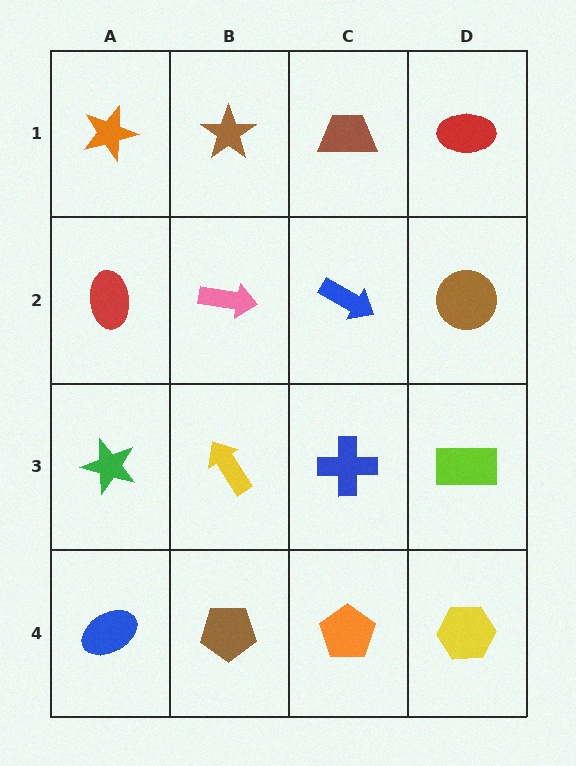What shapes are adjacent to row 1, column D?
A brown circle (row 2, column D), a brown trapezoid (row 1, column C).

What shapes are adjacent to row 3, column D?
A brown circle (row 2, column D), a yellow hexagon (row 4, column D), a blue cross (row 3, column C).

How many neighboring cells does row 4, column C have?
3.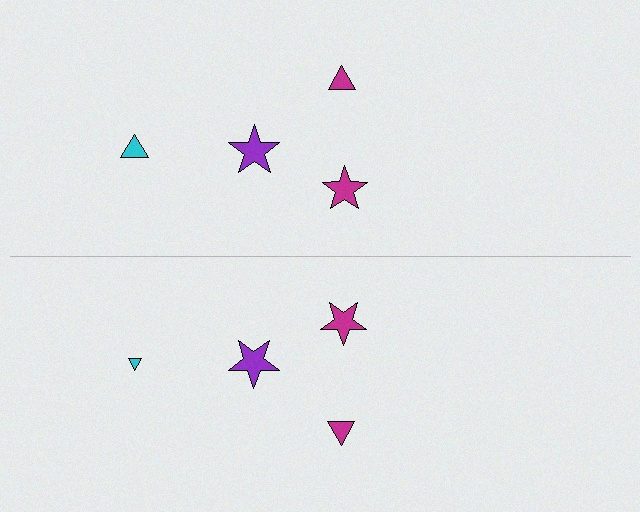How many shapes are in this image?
There are 8 shapes in this image.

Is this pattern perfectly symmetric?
No, the pattern is not perfectly symmetric. The cyan triangle on the bottom side has a different size than its mirror counterpart.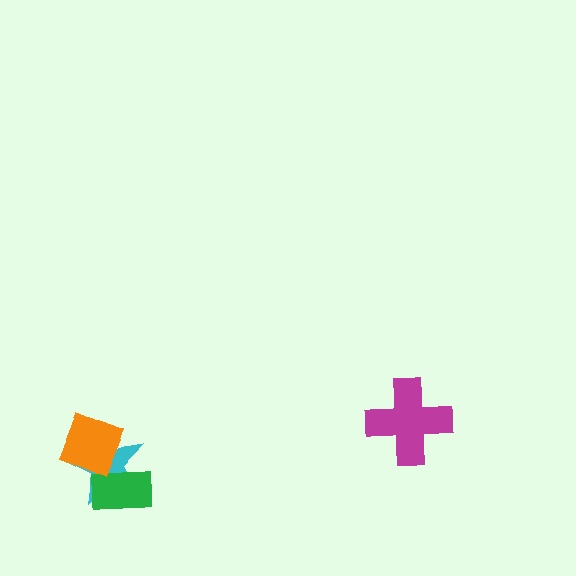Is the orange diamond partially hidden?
No, no other shape covers it.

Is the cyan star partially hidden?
Yes, it is partially covered by another shape.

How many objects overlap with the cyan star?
2 objects overlap with the cyan star.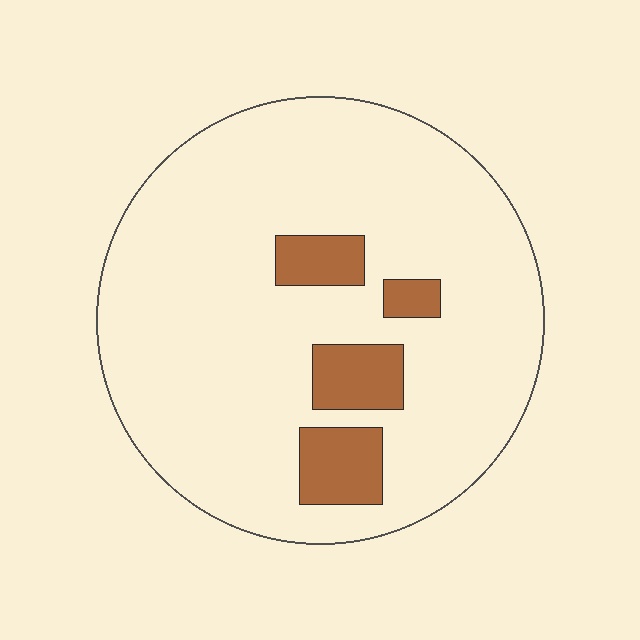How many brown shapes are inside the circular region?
4.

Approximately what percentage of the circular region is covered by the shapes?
Approximately 10%.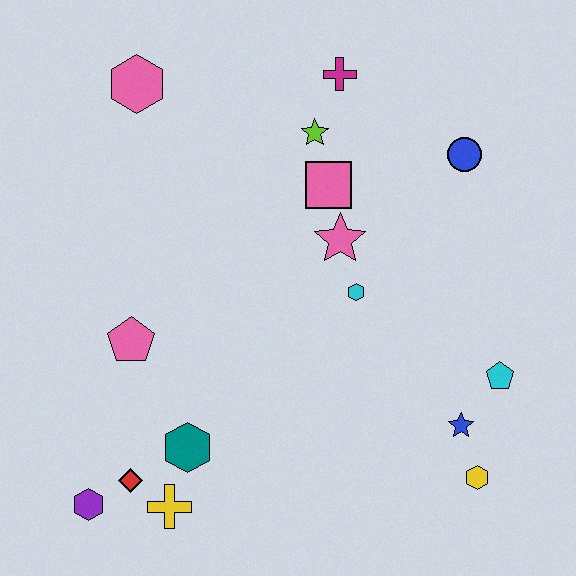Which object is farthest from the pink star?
The purple hexagon is farthest from the pink star.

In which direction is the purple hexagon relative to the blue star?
The purple hexagon is to the left of the blue star.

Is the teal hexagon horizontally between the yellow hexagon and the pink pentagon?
Yes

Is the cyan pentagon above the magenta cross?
No